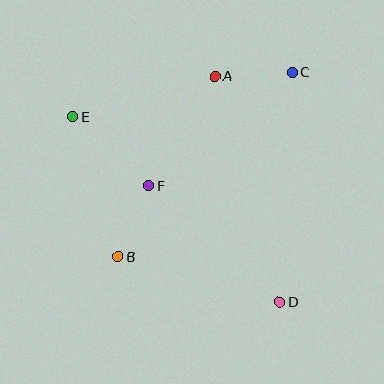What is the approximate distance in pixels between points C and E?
The distance between C and E is approximately 224 pixels.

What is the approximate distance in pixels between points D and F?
The distance between D and F is approximately 175 pixels.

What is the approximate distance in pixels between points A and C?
The distance between A and C is approximately 78 pixels.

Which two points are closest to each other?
Points B and F are closest to each other.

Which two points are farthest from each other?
Points D and E are farthest from each other.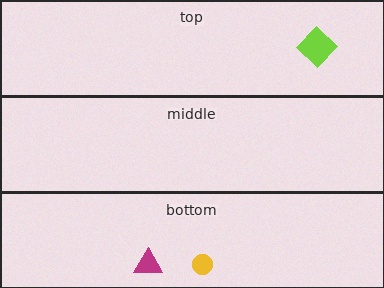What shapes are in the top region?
The lime diamond.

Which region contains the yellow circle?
The bottom region.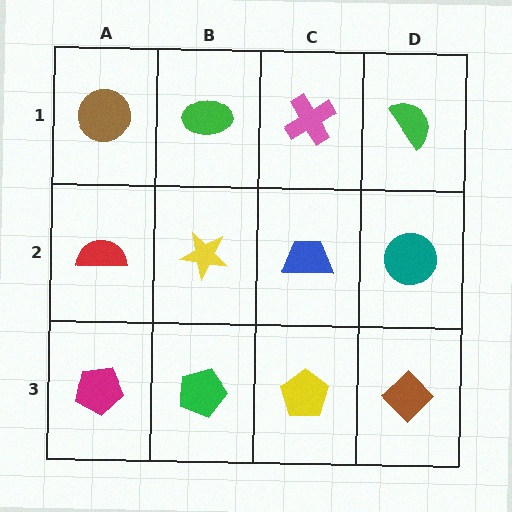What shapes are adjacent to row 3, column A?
A red semicircle (row 2, column A), a green pentagon (row 3, column B).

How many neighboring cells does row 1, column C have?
3.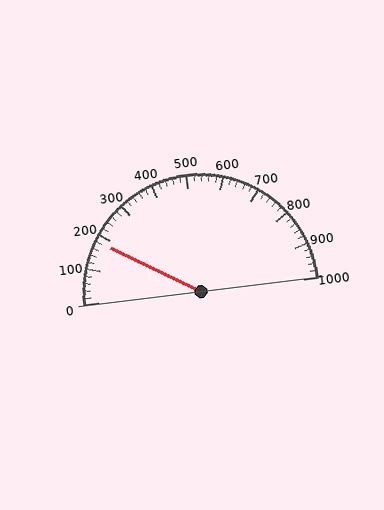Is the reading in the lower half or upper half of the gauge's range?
The reading is in the lower half of the range (0 to 1000).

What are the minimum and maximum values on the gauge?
The gauge ranges from 0 to 1000.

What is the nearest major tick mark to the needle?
The nearest major tick mark is 200.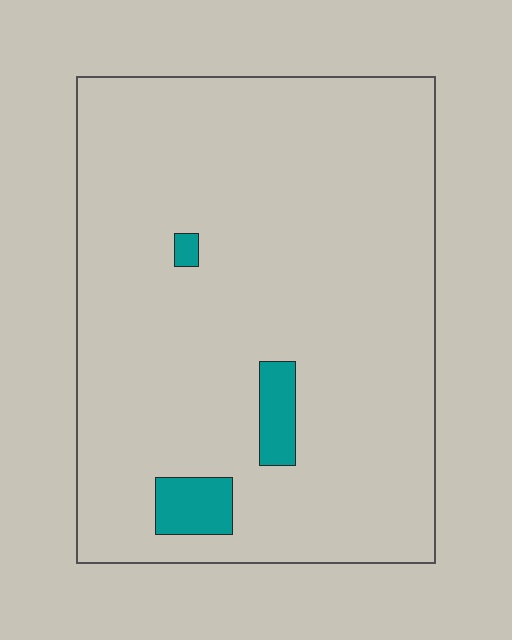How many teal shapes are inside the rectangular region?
3.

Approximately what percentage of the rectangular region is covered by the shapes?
Approximately 5%.